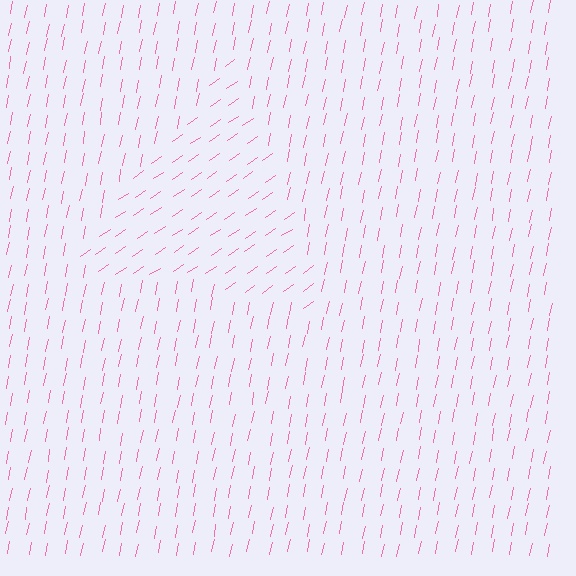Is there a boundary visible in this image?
Yes, there is a texture boundary formed by a change in line orientation.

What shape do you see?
I see a triangle.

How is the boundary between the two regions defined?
The boundary is defined purely by a change in line orientation (approximately 45 degrees difference). All lines are the same color and thickness.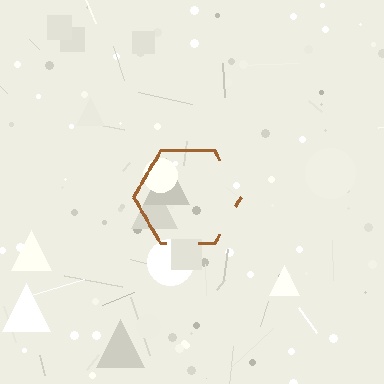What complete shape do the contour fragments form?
The contour fragments form a hexagon.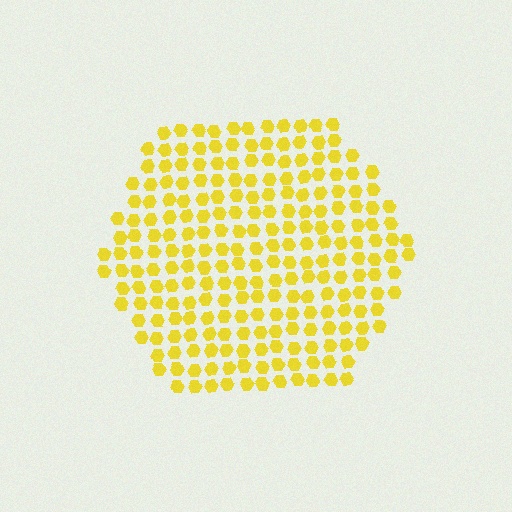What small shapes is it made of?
It is made of small hexagons.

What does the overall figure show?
The overall figure shows a hexagon.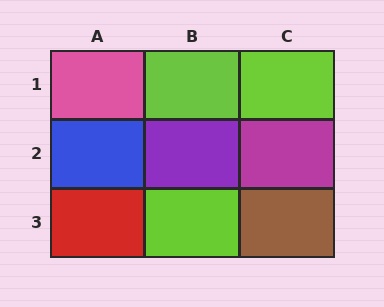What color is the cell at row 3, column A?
Red.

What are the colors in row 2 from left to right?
Blue, purple, magenta.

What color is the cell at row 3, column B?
Lime.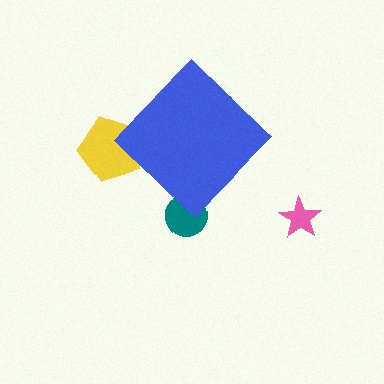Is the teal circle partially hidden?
Yes, the teal circle is partially hidden behind the blue diamond.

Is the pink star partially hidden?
No, the pink star is fully visible.